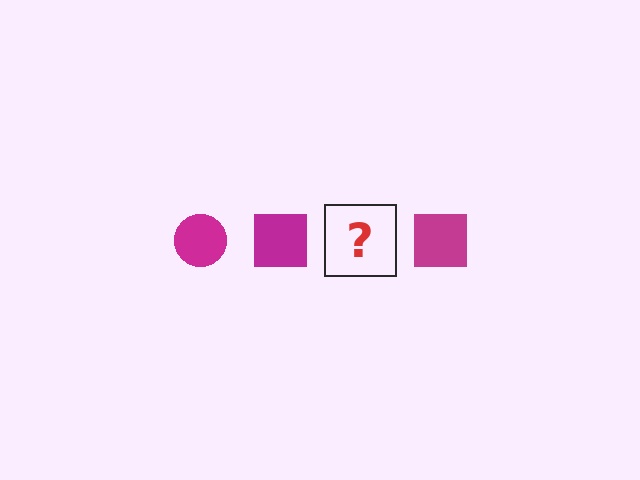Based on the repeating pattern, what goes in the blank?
The blank should be a magenta circle.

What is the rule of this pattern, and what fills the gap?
The rule is that the pattern cycles through circle, square shapes in magenta. The gap should be filled with a magenta circle.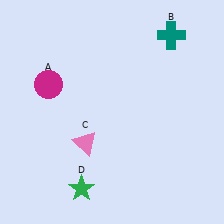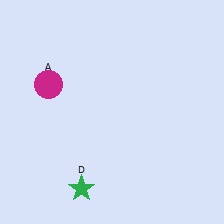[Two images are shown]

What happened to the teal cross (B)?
The teal cross (B) was removed in Image 2. It was in the top-right area of Image 1.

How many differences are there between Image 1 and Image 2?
There are 2 differences between the two images.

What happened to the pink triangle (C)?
The pink triangle (C) was removed in Image 2. It was in the bottom-left area of Image 1.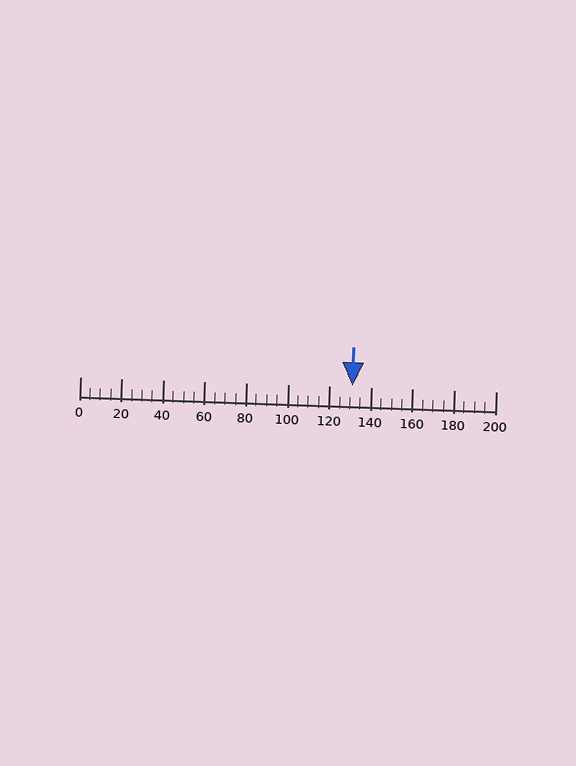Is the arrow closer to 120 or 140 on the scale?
The arrow is closer to 140.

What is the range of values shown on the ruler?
The ruler shows values from 0 to 200.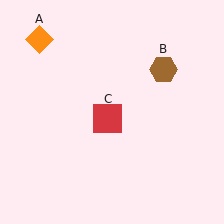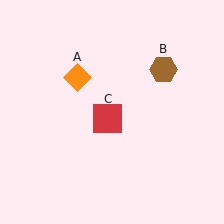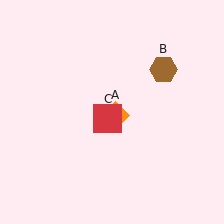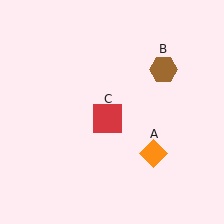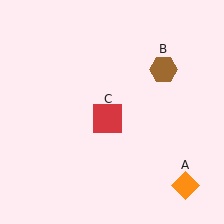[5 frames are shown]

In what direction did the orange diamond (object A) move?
The orange diamond (object A) moved down and to the right.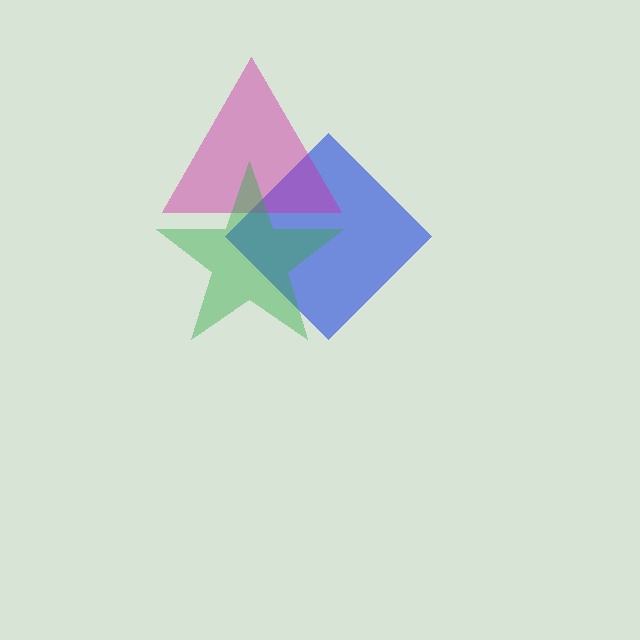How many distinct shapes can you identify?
There are 3 distinct shapes: a blue diamond, a magenta triangle, a green star.